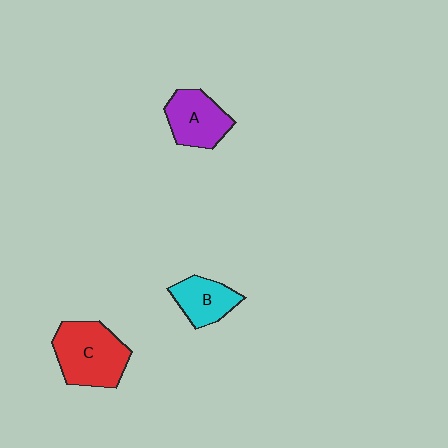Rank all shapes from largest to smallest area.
From largest to smallest: C (red), A (purple), B (cyan).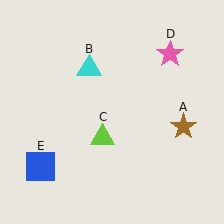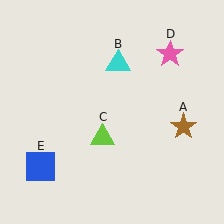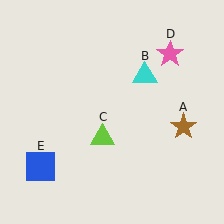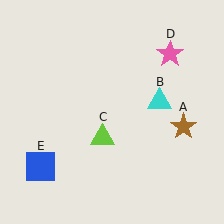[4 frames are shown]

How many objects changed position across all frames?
1 object changed position: cyan triangle (object B).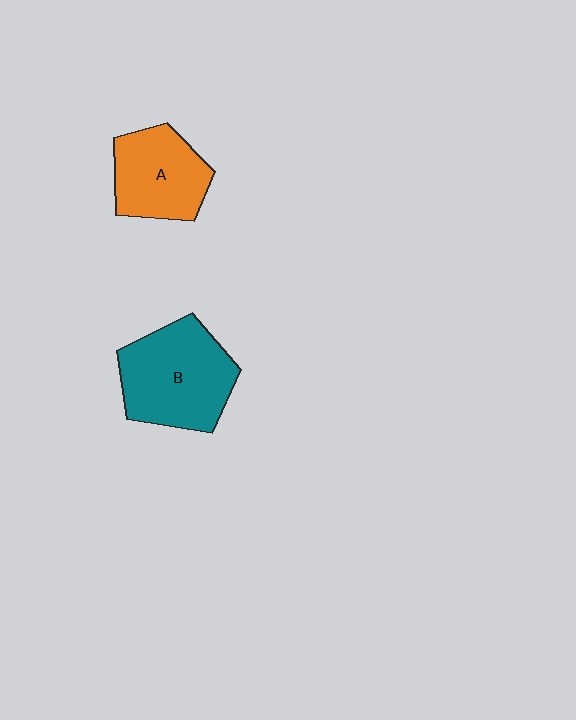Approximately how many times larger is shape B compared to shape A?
Approximately 1.4 times.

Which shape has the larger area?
Shape B (teal).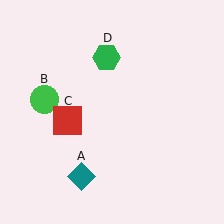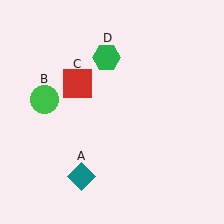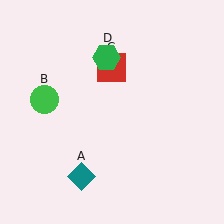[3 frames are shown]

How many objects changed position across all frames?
1 object changed position: red square (object C).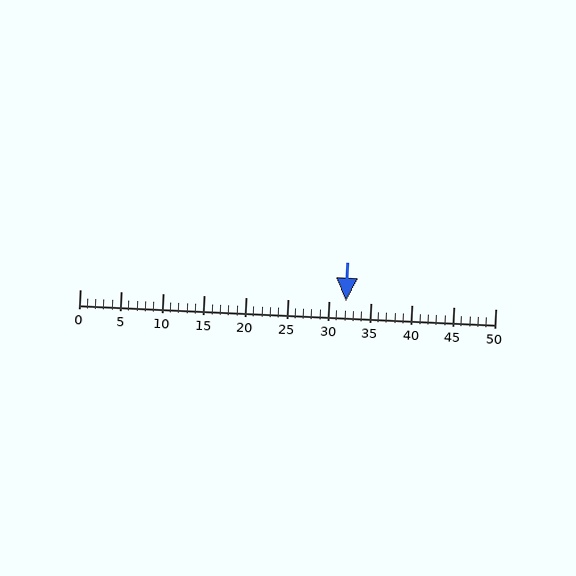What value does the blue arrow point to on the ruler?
The blue arrow points to approximately 32.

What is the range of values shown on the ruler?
The ruler shows values from 0 to 50.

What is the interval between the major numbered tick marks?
The major tick marks are spaced 5 units apart.